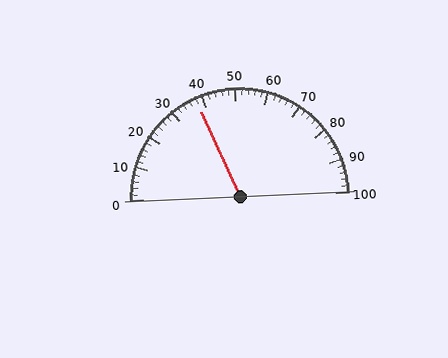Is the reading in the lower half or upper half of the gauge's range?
The reading is in the lower half of the range (0 to 100).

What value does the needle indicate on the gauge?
The needle indicates approximately 38.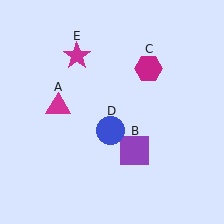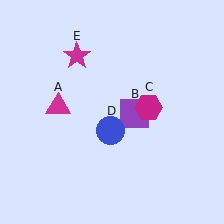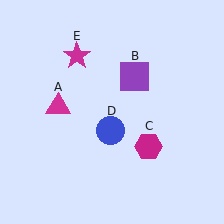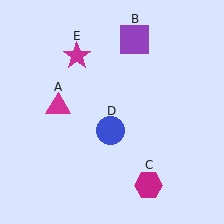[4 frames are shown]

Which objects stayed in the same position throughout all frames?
Magenta triangle (object A) and blue circle (object D) and magenta star (object E) remained stationary.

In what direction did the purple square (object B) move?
The purple square (object B) moved up.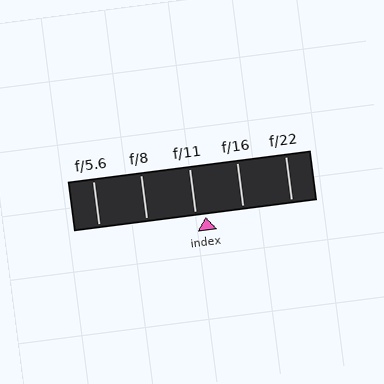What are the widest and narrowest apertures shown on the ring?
The widest aperture shown is f/5.6 and the narrowest is f/22.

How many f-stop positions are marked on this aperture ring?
There are 5 f-stop positions marked.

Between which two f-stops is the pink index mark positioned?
The index mark is between f/11 and f/16.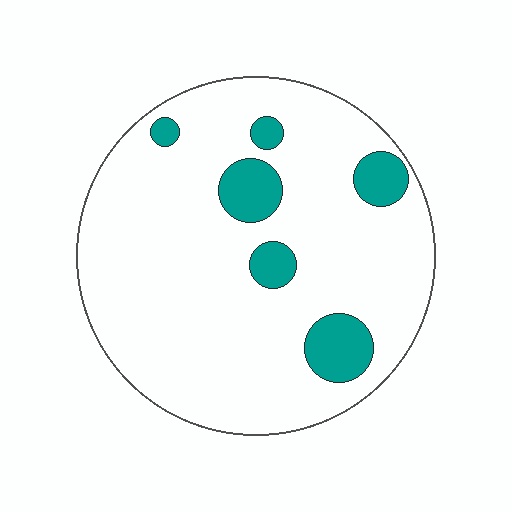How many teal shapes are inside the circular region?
6.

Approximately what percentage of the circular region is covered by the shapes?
Approximately 15%.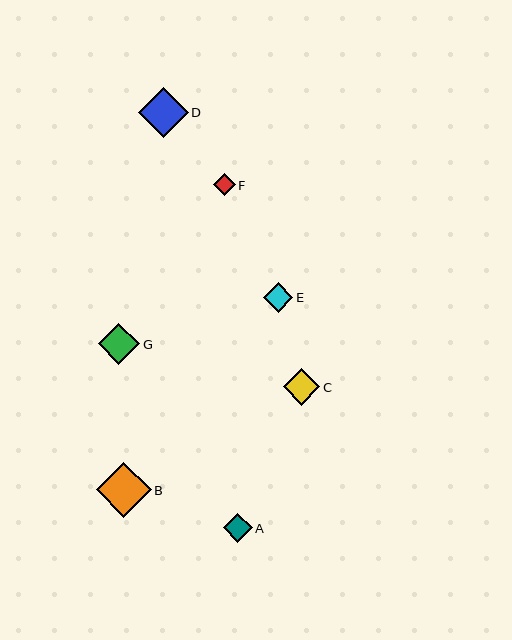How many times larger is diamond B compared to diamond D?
Diamond B is approximately 1.1 times the size of diamond D.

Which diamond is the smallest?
Diamond F is the smallest with a size of approximately 22 pixels.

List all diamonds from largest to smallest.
From largest to smallest: B, D, G, C, E, A, F.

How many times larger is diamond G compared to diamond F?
Diamond G is approximately 1.9 times the size of diamond F.